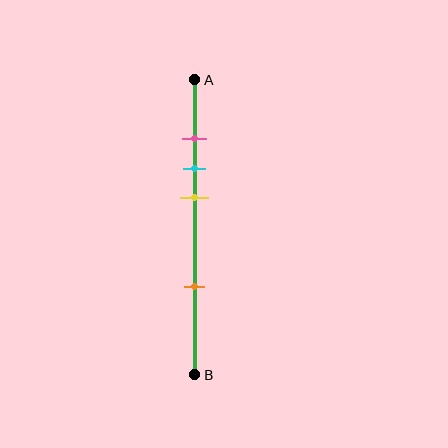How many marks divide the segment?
There are 4 marks dividing the segment.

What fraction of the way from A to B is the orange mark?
The orange mark is approximately 70% (0.7) of the way from A to B.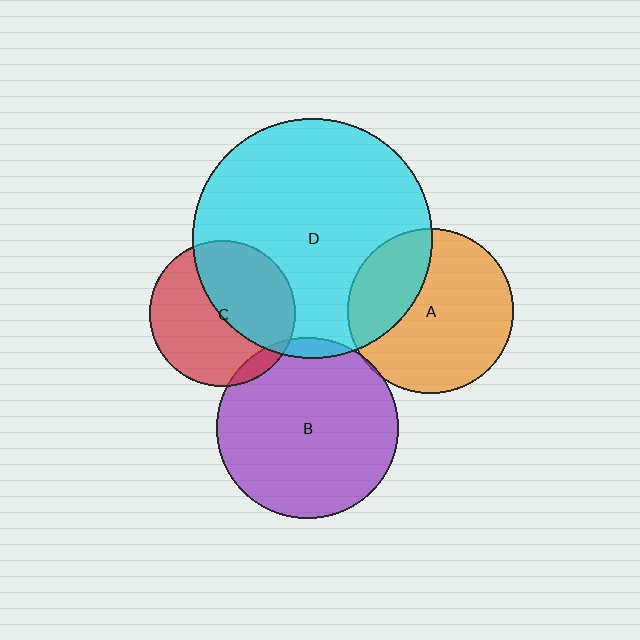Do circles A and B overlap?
Yes.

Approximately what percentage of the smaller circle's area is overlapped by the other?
Approximately 5%.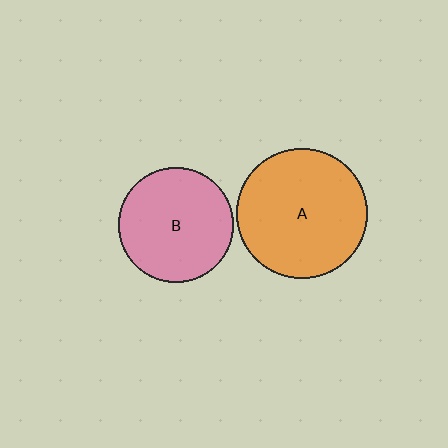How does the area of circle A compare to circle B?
Approximately 1.3 times.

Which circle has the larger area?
Circle A (orange).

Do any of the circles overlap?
No, none of the circles overlap.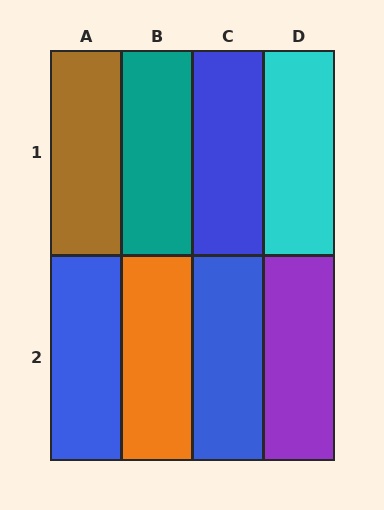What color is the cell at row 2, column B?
Orange.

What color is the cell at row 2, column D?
Purple.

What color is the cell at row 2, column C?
Blue.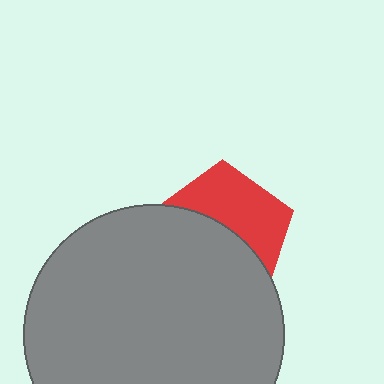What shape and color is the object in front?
The object in front is a gray circle.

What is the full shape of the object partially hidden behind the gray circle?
The partially hidden object is a red pentagon.